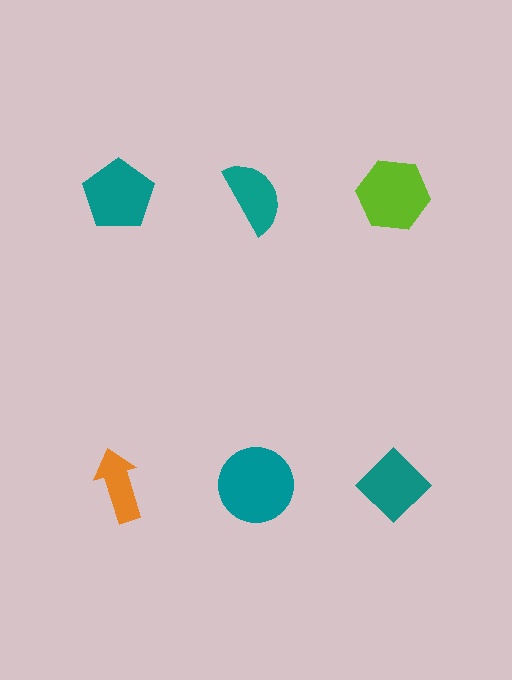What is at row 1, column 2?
A teal semicircle.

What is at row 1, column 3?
A lime hexagon.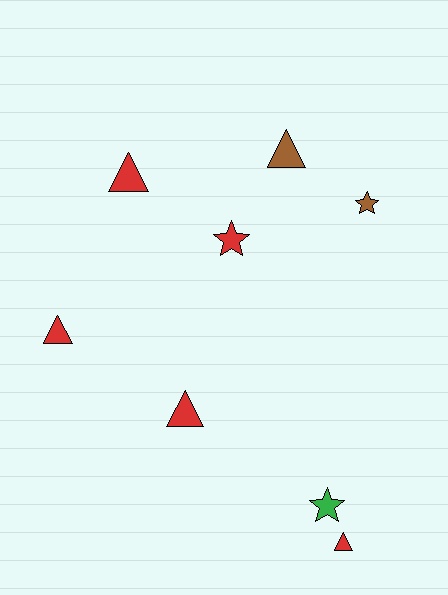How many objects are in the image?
There are 8 objects.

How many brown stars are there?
There is 1 brown star.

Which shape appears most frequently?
Triangle, with 5 objects.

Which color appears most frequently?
Red, with 5 objects.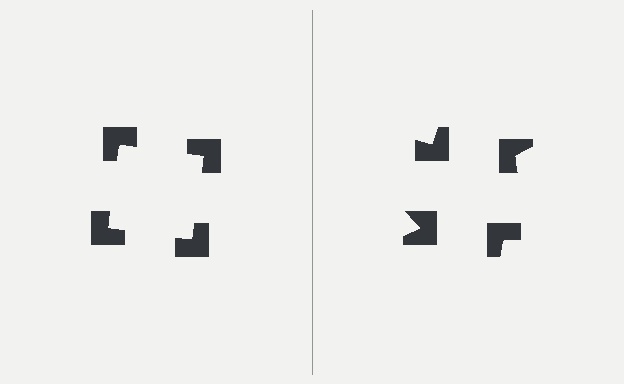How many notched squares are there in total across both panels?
8 — 4 on each side.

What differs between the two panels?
The notched squares are positioned identically on both sides; only the wedge orientations differ. On the left they align to a square; on the right they are misaligned.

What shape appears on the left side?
An illusory square.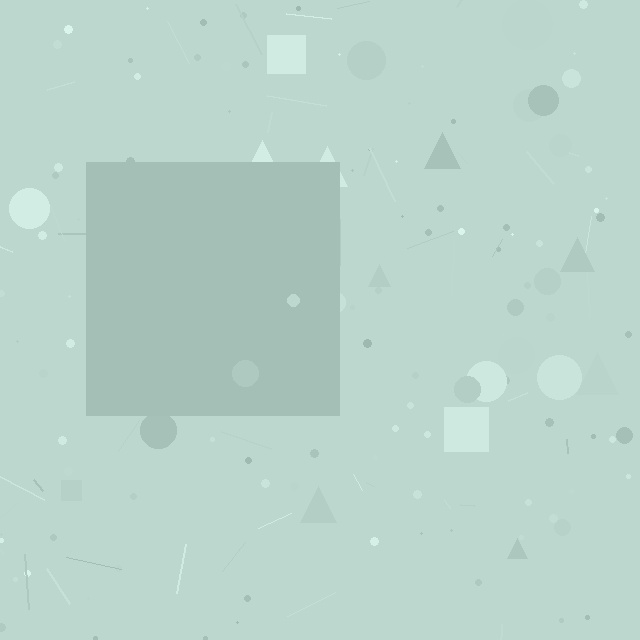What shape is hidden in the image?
A square is hidden in the image.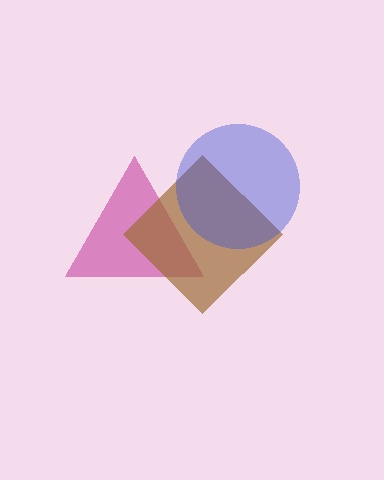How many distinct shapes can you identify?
There are 3 distinct shapes: a magenta triangle, a brown diamond, a blue circle.